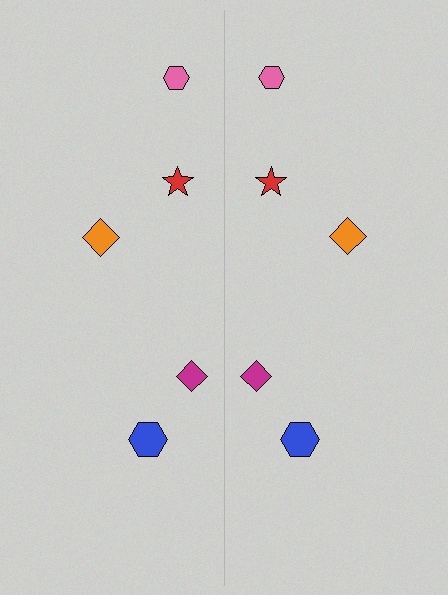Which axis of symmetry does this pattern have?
The pattern has a vertical axis of symmetry running through the center of the image.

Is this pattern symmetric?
Yes, this pattern has bilateral (reflection) symmetry.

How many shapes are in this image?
There are 10 shapes in this image.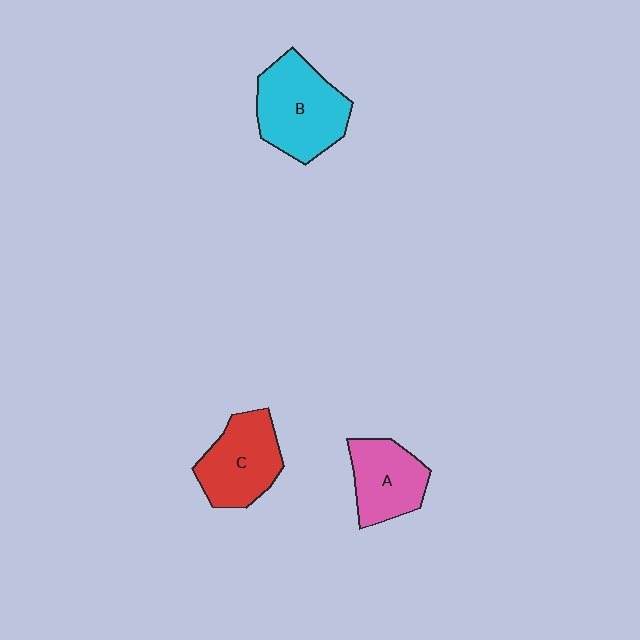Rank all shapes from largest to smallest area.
From largest to smallest: B (cyan), C (red), A (pink).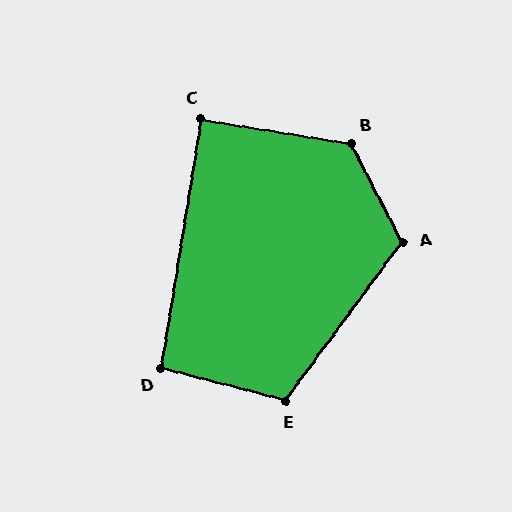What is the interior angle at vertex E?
Approximately 112 degrees (obtuse).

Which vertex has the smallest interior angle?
C, at approximately 90 degrees.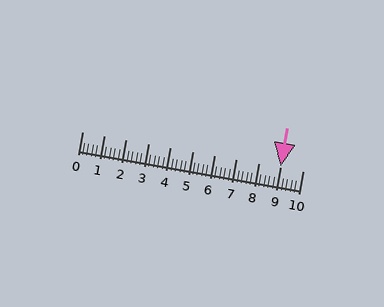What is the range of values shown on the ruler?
The ruler shows values from 0 to 10.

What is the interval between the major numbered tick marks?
The major tick marks are spaced 1 units apart.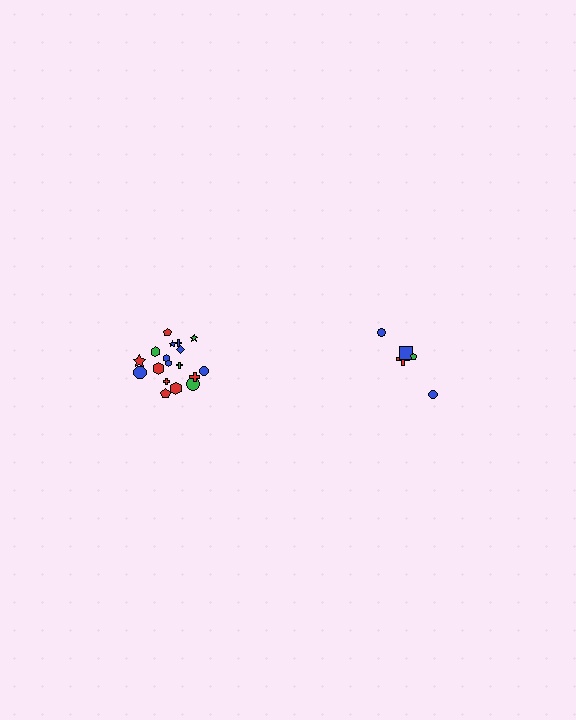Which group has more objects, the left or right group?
The left group.